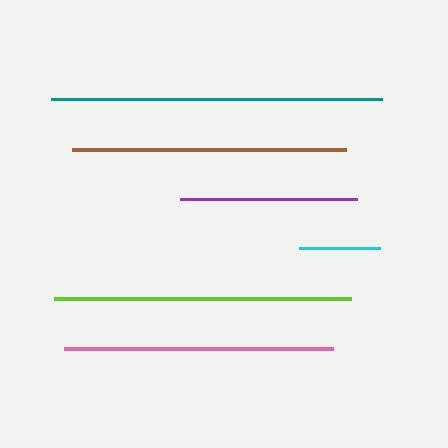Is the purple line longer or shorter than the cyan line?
The purple line is longer than the cyan line.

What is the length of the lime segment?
The lime segment is approximately 297 pixels long.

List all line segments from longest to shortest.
From longest to shortest: teal, lime, brown, pink, purple, cyan.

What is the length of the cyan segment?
The cyan segment is approximately 81 pixels long.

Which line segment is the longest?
The teal line is the longest at approximately 331 pixels.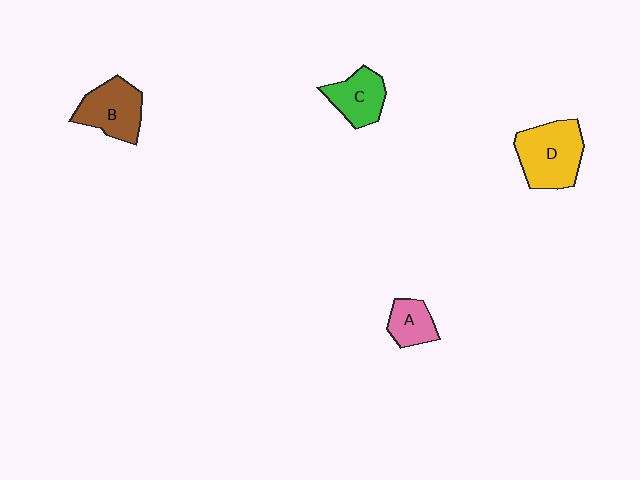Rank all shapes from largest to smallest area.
From largest to smallest: D (yellow), B (brown), C (green), A (pink).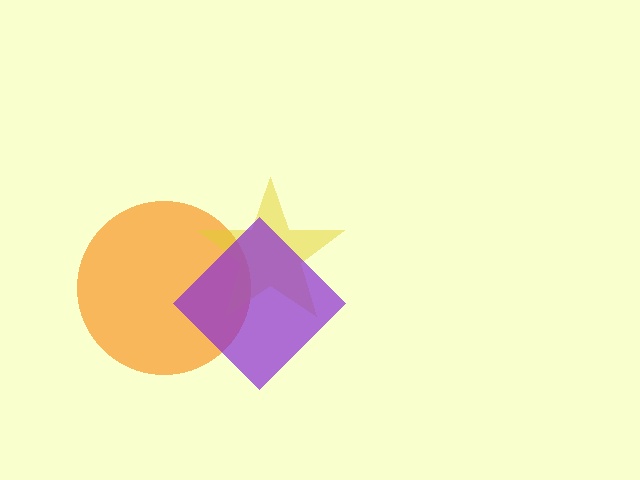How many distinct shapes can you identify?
There are 3 distinct shapes: an orange circle, a yellow star, a purple diamond.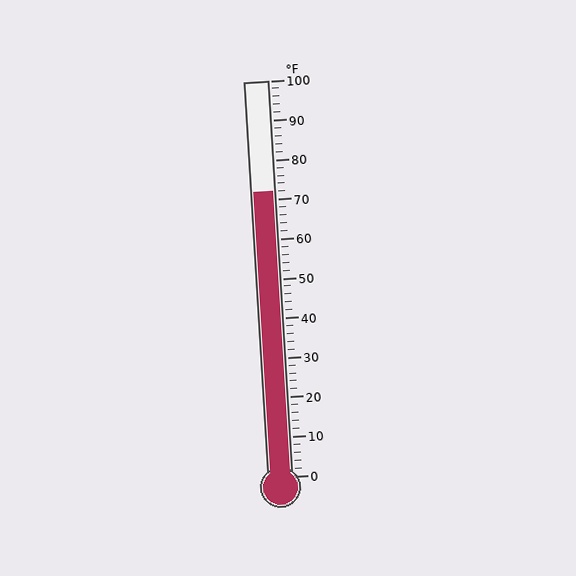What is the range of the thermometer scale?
The thermometer scale ranges from 0°F to 100°F.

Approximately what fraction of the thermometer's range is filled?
The thermometer is filled to approximately 70% of its range.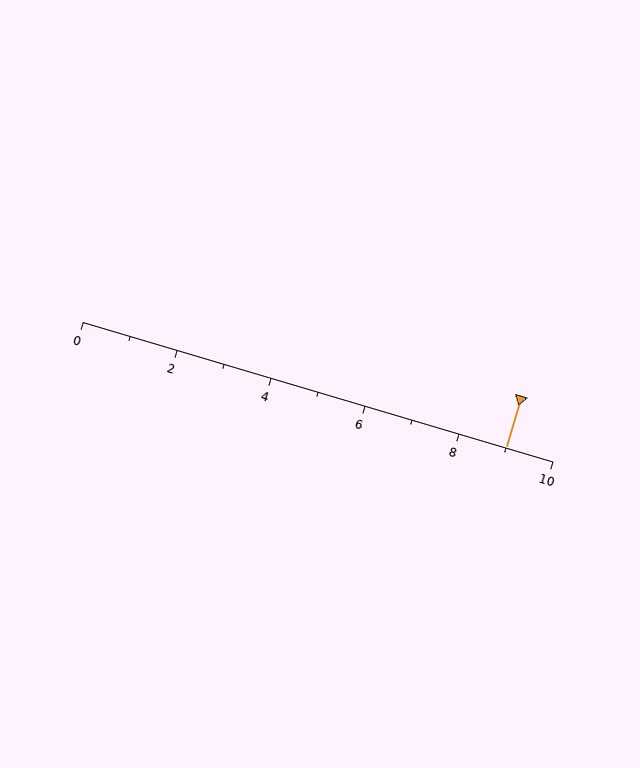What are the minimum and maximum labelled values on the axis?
The axis runs from 0 to 10.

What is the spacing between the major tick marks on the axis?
The major ticks are spaced 2 apart.